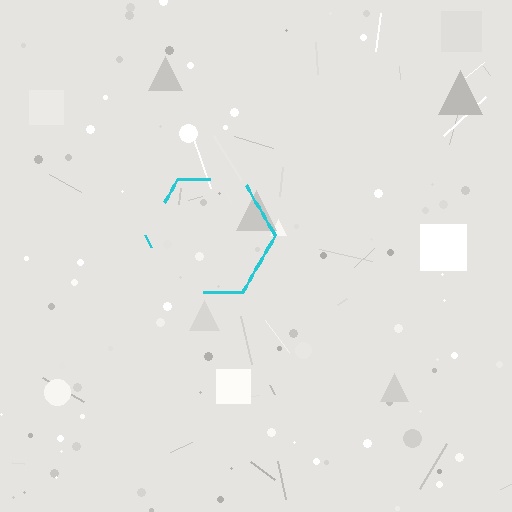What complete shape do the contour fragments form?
The contour fragments form a hexagon.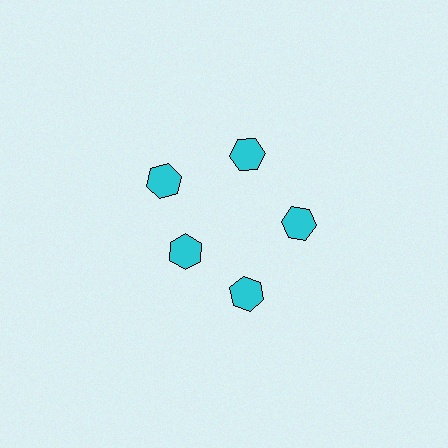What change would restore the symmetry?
The symmetry would be restored by moving it outward, back onto the ring so that all 5 hexagons sit at equal angles and equal distance from the center.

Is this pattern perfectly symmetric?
No. The 5 cyan hexagons are arranged in a ring, but one element near the 8 o'clock position is pulled inward toward the center, breaking the 5-fold rotational symmetry.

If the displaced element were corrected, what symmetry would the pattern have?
It would have 5-fold rotational symmetry — the pattern would map onto itself every 72 degrees.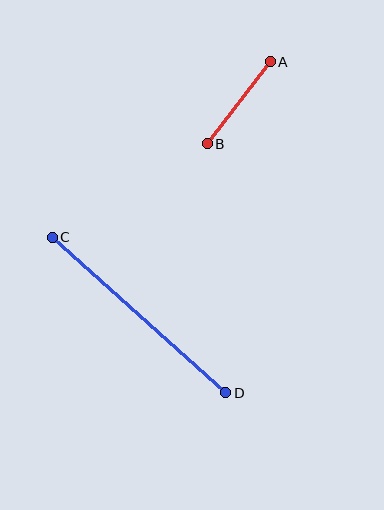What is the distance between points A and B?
The distance is approximately 103 pixels.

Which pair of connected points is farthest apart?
Points C and D are farthest apart.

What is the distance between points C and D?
The distance is approximately 233 pixels.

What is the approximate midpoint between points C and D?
The midpoint is at approximately (139, 315) pixels.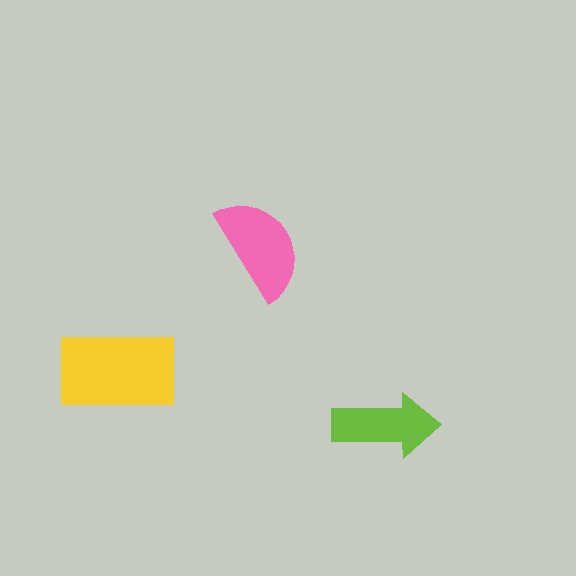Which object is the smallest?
The lime arrow.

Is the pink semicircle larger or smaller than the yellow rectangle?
Smaller.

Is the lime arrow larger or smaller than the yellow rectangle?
Smaller.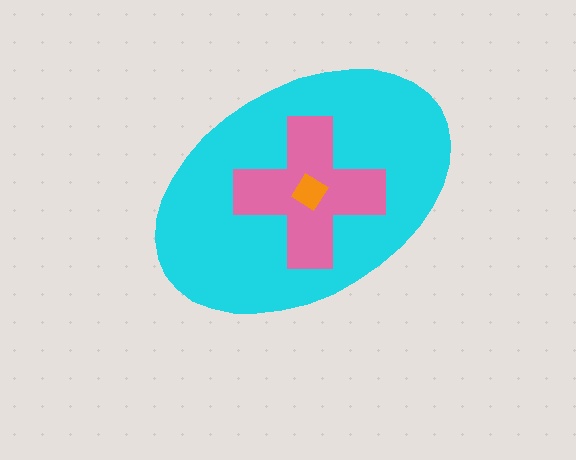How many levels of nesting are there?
3.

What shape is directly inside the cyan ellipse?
The pink cross.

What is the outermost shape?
The cyan ellipse.